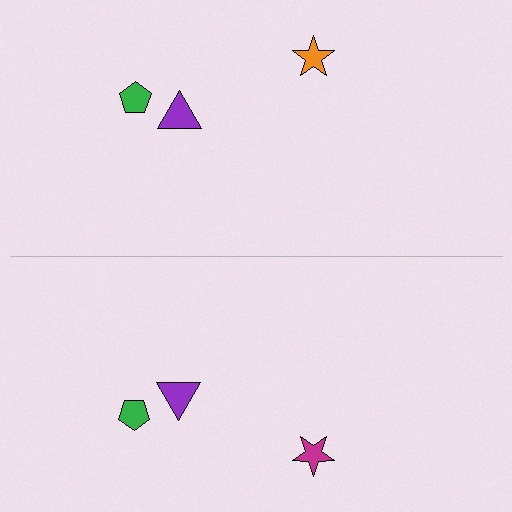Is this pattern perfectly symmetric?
No, the pattern is not perfectly symmetric. The magenta star on the bottom side breaks the symmetry — its mirror counterpart is orange.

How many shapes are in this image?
There are 6 shapes in this image.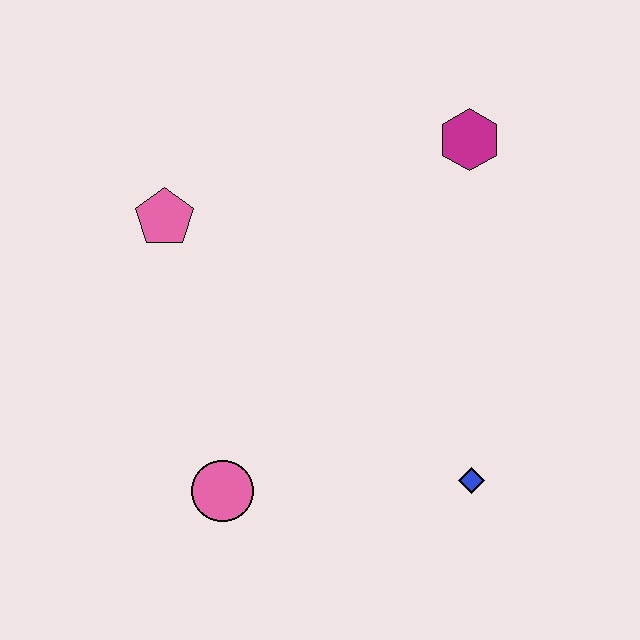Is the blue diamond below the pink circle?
No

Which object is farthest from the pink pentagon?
The blue diamond is farthest from the pink pentagon.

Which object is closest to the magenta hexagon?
The pink pentagon is closest to the magenta hexagon.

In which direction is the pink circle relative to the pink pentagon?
The pink circle is below the pink pentagon.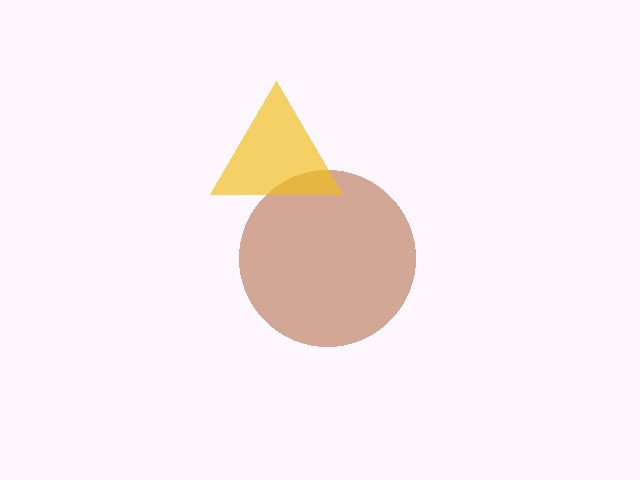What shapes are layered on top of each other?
The layered shapes are: a brown circle, a yellow triangle.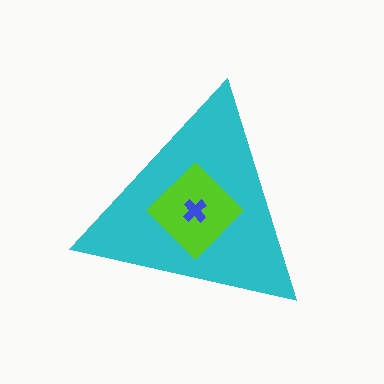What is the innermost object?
The blue cross.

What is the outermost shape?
The cyan triangle.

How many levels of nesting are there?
3.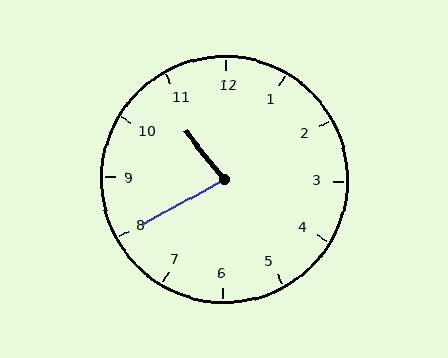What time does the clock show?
10:40.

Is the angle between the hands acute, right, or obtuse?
It is acute.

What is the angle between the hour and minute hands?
Approximately 80 degrees.